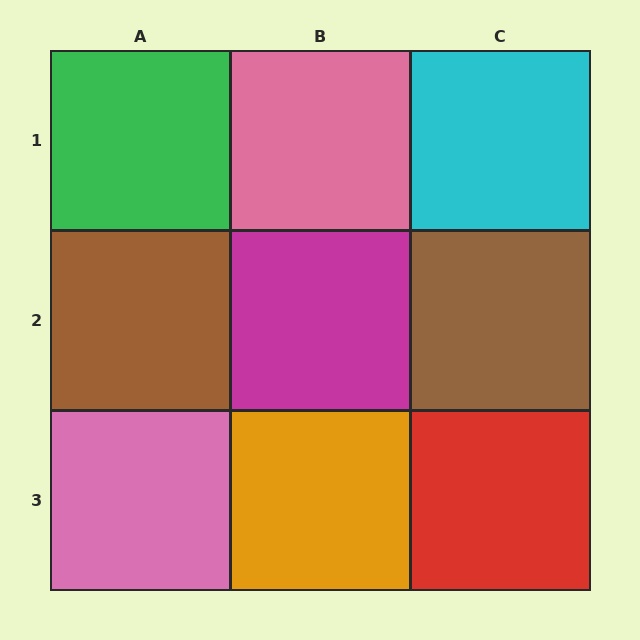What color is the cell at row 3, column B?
Orange.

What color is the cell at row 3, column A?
Pink.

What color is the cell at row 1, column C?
Cyan.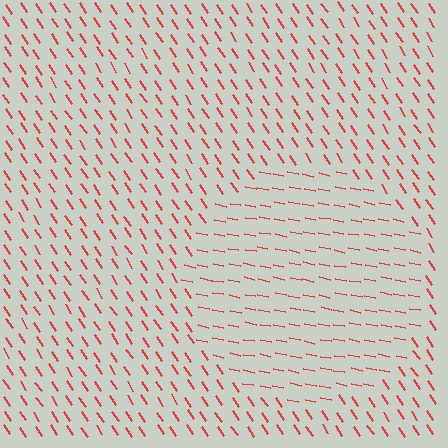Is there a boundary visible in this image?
Yes, there is a texture boundary formed by a change in line orientation.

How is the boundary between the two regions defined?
The boundary is defined purely by a change in line orientation (approximately 45 degrees difference). All lines are the same color and thickness.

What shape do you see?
I see a circle.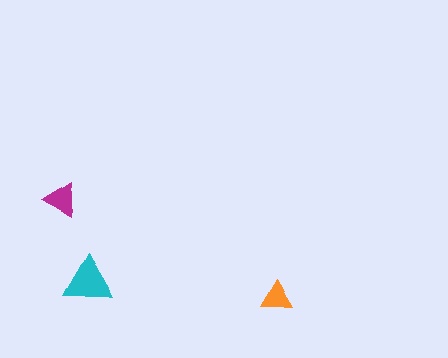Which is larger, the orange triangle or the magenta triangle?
The magenta one.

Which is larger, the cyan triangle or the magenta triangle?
The cyan one.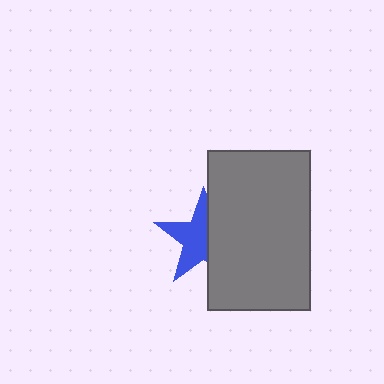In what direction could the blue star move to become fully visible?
The blue star could move left. That would shift it out from behind the gray rectangle entirely.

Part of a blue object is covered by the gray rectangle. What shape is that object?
It is a star.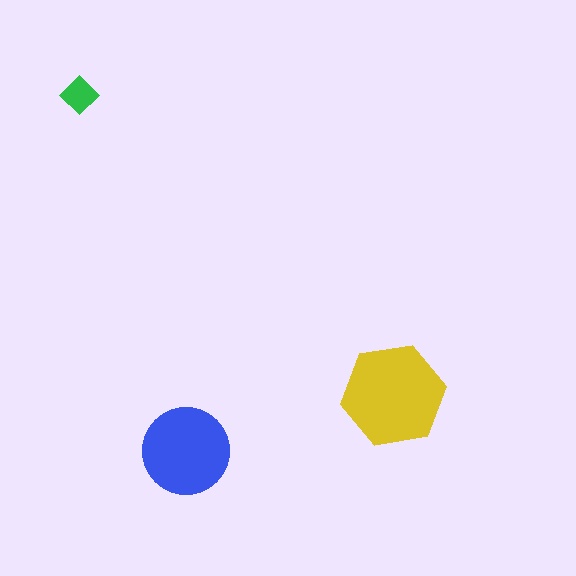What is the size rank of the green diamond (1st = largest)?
3rd.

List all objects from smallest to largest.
The green diamond, the blue circle, the yellow hexagon.